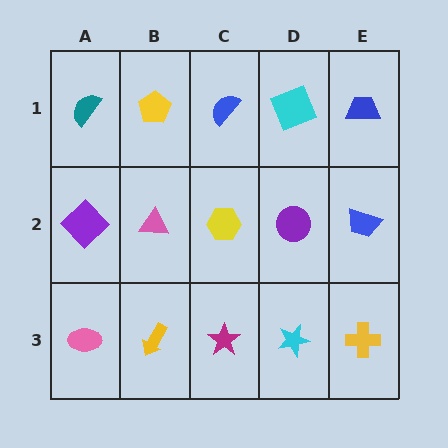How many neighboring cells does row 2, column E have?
3.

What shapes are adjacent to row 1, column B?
A pink triangle (row 2, column B), a teal semicircle (row 1, column A), a blue semicircle (row 1, column C).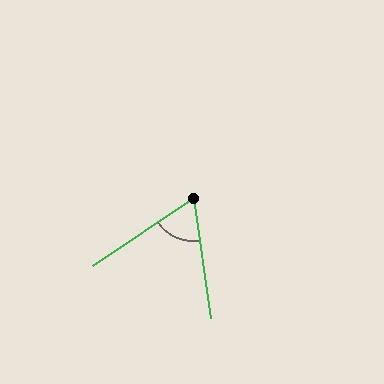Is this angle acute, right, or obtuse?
It is acute.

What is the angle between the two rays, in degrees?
Approximately 64 degrees.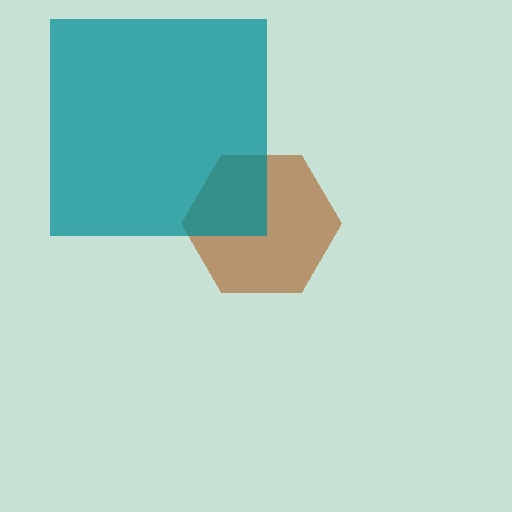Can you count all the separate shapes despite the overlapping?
Yes, there are 2 separate shapes.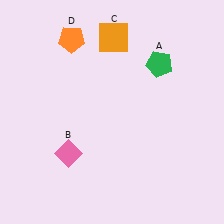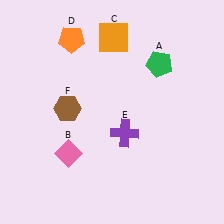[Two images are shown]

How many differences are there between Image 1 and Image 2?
There are 2 differences between the two images.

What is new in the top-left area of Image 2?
A brown hexagon (F) was added in the top-left area of Image 2.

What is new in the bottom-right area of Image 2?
A purple cross (E) was added in the bottom-right area of Image 2.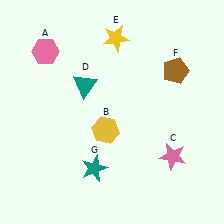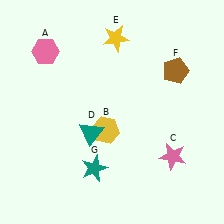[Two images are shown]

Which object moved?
The teal triangle (D) moved down.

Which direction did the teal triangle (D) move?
The teal triangle (D) moved down.